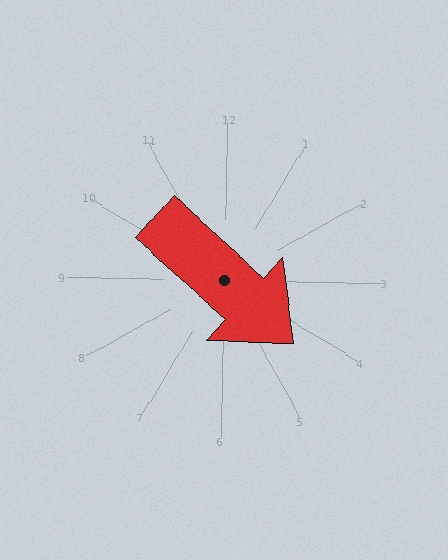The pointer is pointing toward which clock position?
Roughly 4 o'clock.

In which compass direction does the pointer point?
Southeast.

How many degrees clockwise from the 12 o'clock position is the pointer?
Approximately 131 degrees.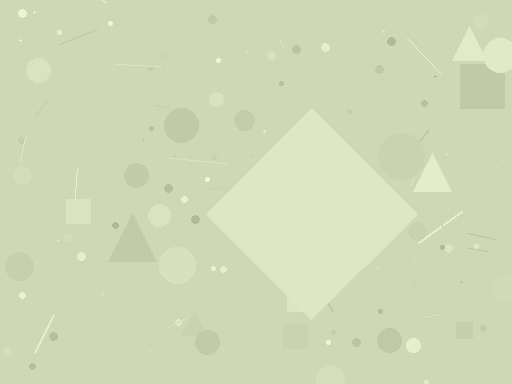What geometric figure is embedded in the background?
A diamond is embedded in the background.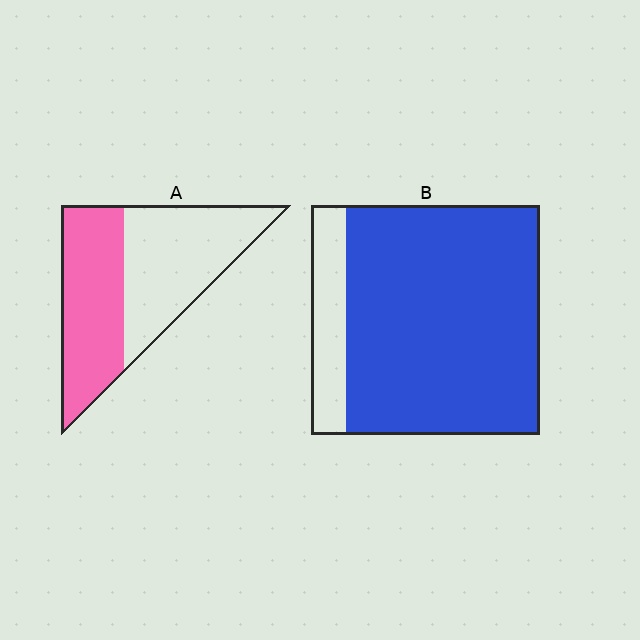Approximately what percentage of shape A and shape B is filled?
A is approximately 45% and B is approximately 85%.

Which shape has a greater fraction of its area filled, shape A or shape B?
Shape B.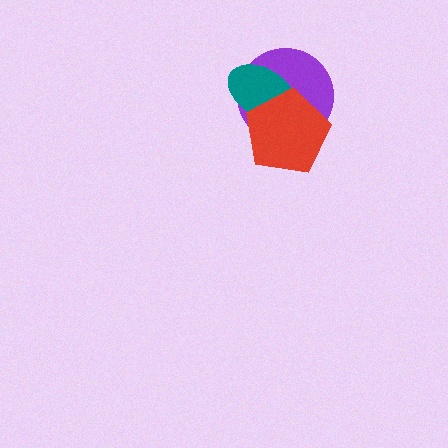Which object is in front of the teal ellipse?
The red pentagon is in front of the teal ellipse.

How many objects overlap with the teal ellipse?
2 objects overlap with the teal ellipse.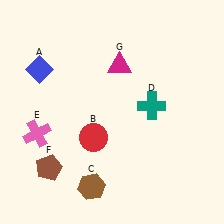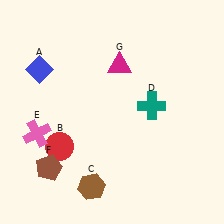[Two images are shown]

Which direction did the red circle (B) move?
The red circle (B) moved left.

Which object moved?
The red circle (B) moved left.